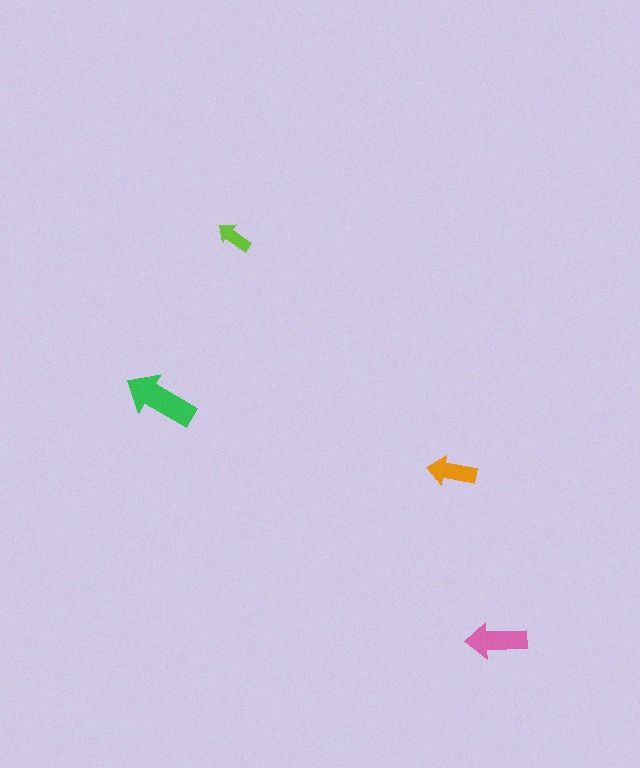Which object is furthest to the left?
The green arrow is leftmost.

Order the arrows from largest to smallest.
the green one, the pink one, the orange one, the lime one.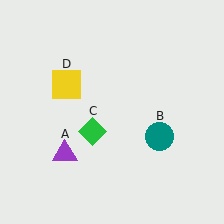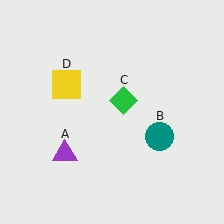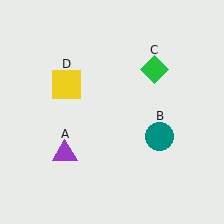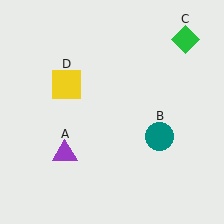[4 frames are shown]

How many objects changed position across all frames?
1 object changed position: green diamond (object C).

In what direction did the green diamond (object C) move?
The green diamond (object C) moved up and to the right.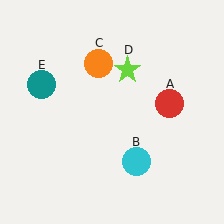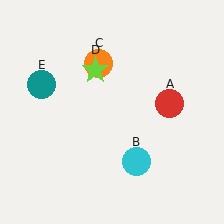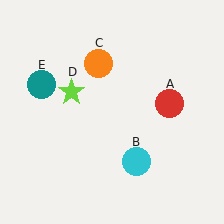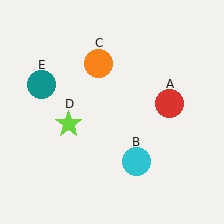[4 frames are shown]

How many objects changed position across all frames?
1 object changed position: lime star (object D).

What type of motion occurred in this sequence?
The lime star (object D) rotated counterclockwise around the center of the scene.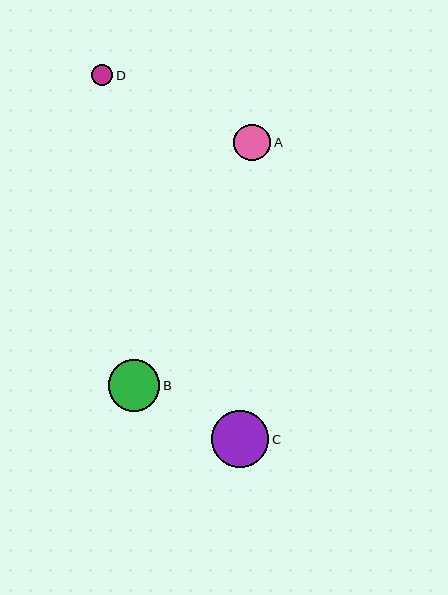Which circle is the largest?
Circle C is the largest with a size of approximately 58 pixels.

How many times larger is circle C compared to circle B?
Circle C is approximately 1.1 times the size of circle B.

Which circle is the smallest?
Circle D is the smallest with a size of approximately 21 pixels.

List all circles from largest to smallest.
From largest to smallest: C, B, A, D.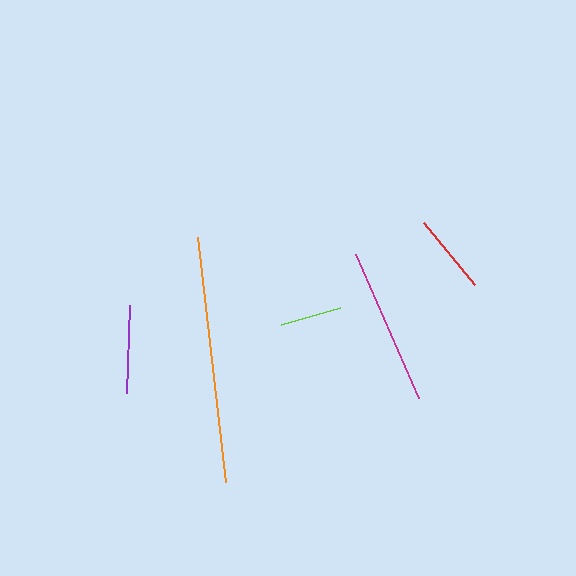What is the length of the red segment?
The red segment is approximately 81 pixels long.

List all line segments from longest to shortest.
From longest to shortest: orange, magenta, purple, red, lime.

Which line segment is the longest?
The orange line is the longest at approximately 247 pixels.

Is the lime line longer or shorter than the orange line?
The orange line is longer than the lime line.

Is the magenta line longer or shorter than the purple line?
The magenta line is longer than the purple line.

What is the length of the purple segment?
The purple segment is approximately 88 pixels long.